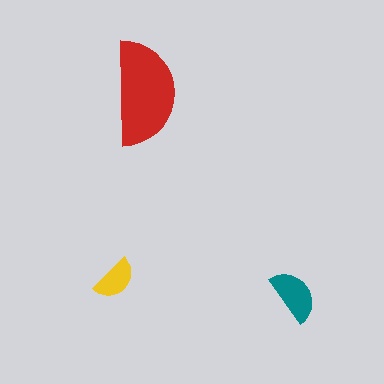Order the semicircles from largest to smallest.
the red one, the teal one, the yellow one.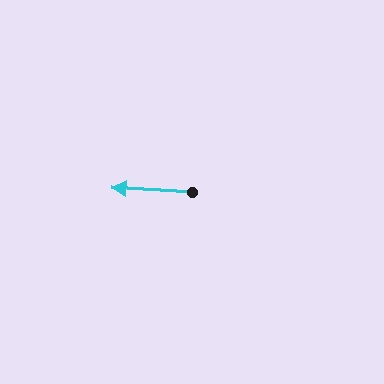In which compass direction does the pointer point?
West.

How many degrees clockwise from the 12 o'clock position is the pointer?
Approximately 273 degrees.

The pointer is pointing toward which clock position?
Roughly 9 o'clock.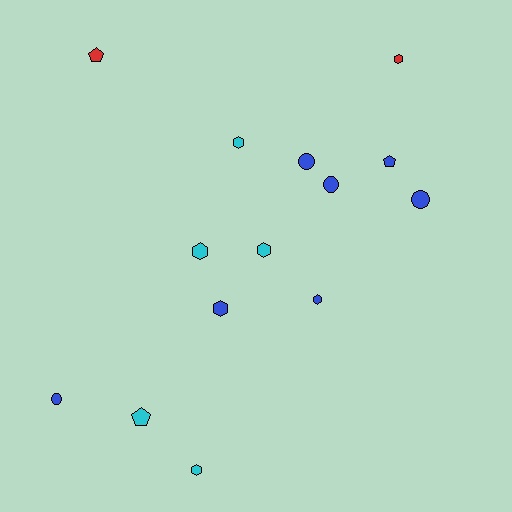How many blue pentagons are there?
There is 1 blue pentagon.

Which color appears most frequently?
Blue, with 7 objects.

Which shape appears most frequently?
Hexagon, with 7 objects.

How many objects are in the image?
There are 14 objects.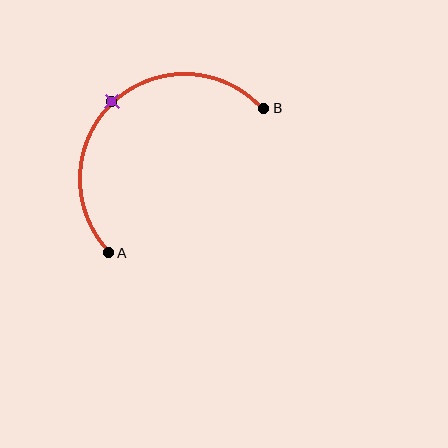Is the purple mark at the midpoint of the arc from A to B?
Yes. The purple mark lies on the arc at equal arc-length from both A and B — it is the arc midpoint.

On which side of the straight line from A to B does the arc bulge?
The arc bulges above and to the left of the straight line connecting A and B.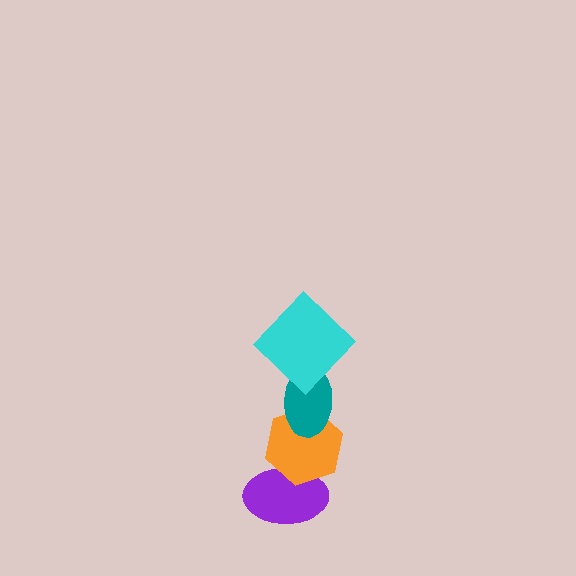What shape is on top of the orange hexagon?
The teal ellipse is on top of the orange hexagon.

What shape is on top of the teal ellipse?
The cyan diamond is on top of the teal ellipse.